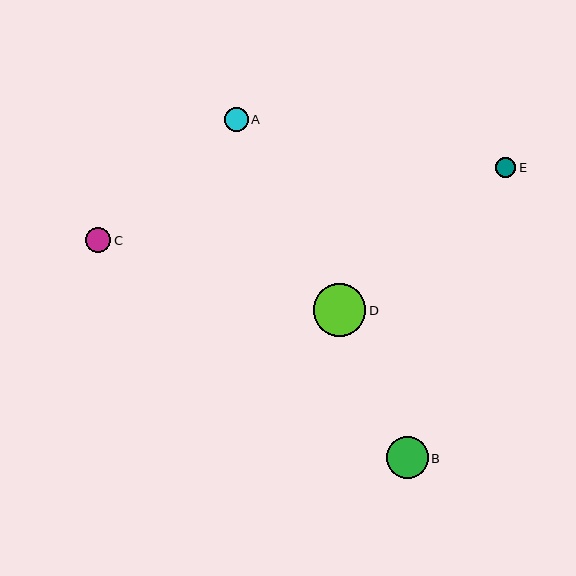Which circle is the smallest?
Circle E is the smallest with a size of approximately 20 pixels.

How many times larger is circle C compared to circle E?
Circle C is approximately 1.2 times the size of circle E.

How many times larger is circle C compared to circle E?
Circle C is approximately 1.2 times the size of circle E.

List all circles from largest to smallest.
From largest to smallest: D, B, C, A, E.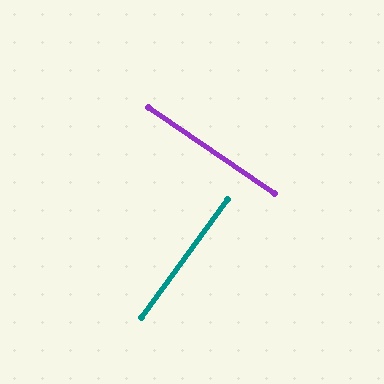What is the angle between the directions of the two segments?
Approximately 88 degrees.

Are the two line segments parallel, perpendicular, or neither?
Perpendicular — they meet at approximately 88°.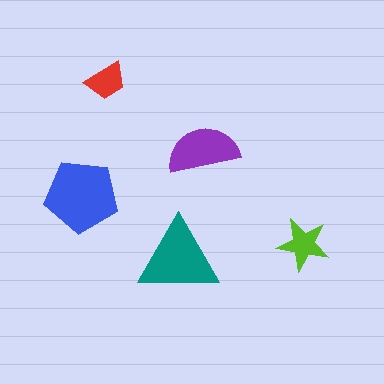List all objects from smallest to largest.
The red trapezoid, the lime star, the purple semicircle, the teal triangle, the blue pentagon.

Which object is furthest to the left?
The blue pentagon is leftmost.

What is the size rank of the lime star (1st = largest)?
4th.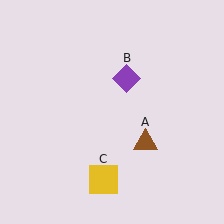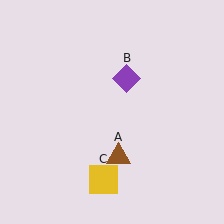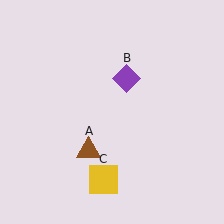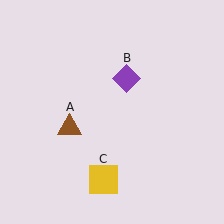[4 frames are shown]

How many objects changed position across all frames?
1 object changed position: brown triangle (object A).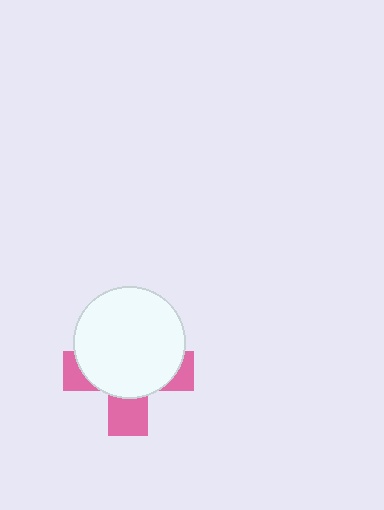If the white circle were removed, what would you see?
You would see the complete pink cross.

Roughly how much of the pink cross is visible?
A small part of it is visible (roughly 34%).